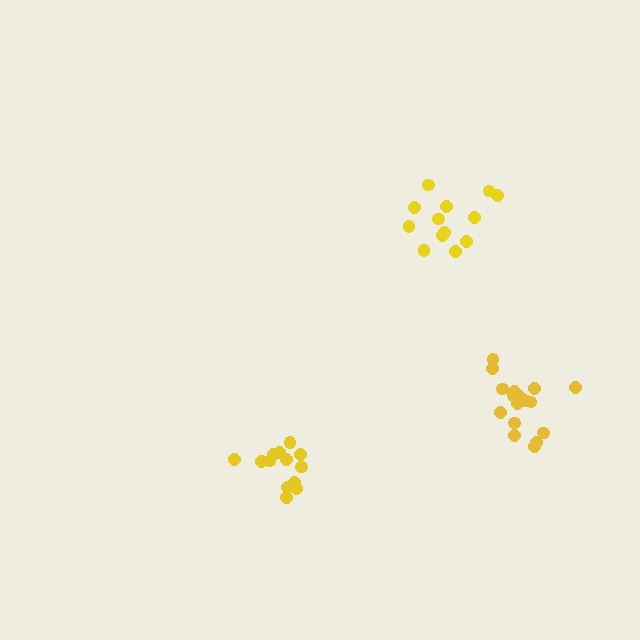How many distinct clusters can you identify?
There are 3 distinct clusters.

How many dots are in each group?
Group 1: 17 dots, Group 2: 13 dots, Group 3: 13 dots (43 total).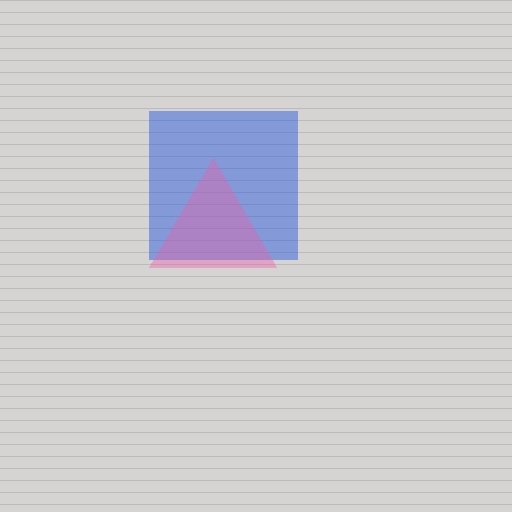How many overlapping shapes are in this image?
There are 2 overlapping shapes in the image.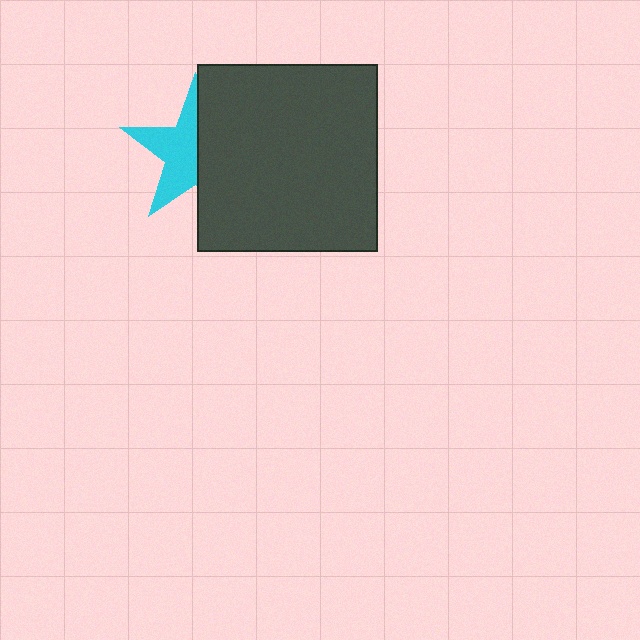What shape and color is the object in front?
The object in front is a dark gray rectangle.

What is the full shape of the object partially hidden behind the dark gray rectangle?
The partially hidden object is a cyan star.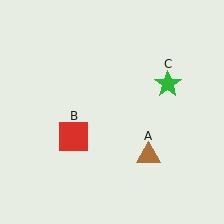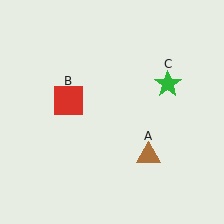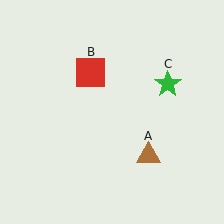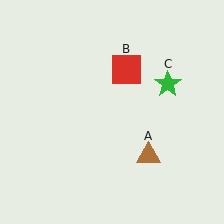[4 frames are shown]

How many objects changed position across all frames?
1 object changed position: red square (object B).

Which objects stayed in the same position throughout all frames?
Brown triangle (object A) and green star (object C) remained stationary.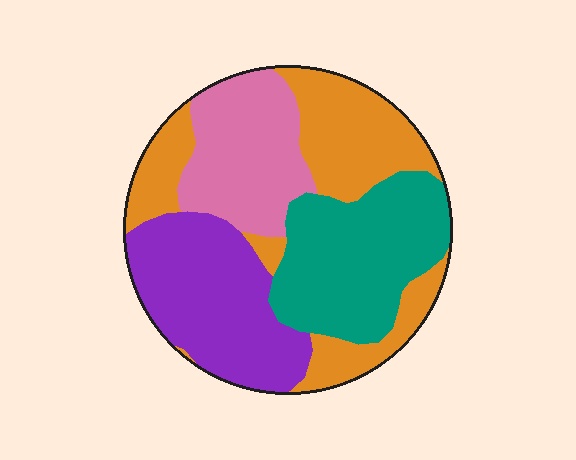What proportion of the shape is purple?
Purple covers about 25% of the shape.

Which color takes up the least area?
Pink, at roughly 20%.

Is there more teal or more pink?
Teal.